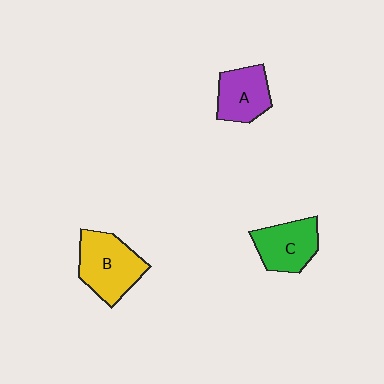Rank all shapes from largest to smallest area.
From largest to smallest: B (yellow), C (green), A (purple).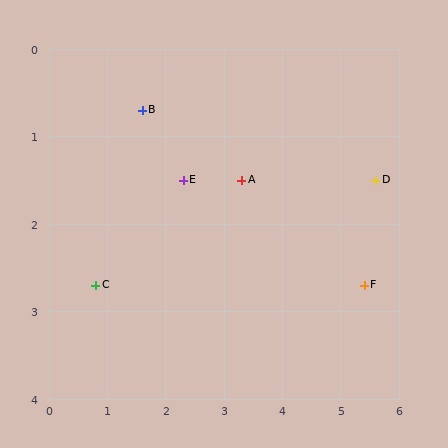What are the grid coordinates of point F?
Point F is at approximately (5.4, 2.7).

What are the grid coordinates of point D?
Point D is at approximately (5.6, 1.5).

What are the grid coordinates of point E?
Point E is at approximately (2.3, 1.5).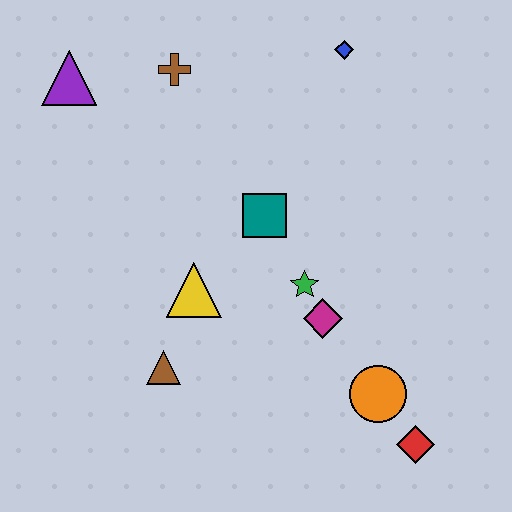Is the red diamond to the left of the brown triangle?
No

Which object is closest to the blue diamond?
The brown cross is closest to the blue diamond.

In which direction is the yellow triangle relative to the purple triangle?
The yellow triangle is below the purple triangle.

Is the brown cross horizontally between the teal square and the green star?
No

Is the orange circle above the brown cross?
No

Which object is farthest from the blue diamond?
The red diamond is farthest from the blue diamond.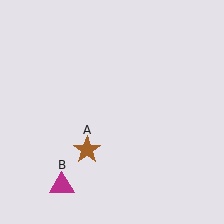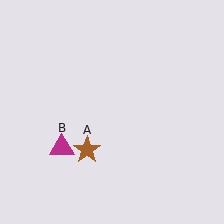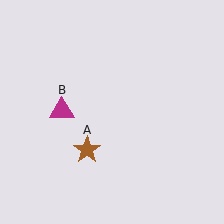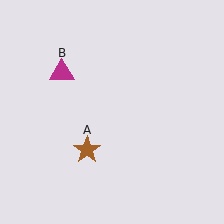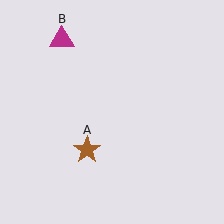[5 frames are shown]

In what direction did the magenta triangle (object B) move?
The magenta triangle (object B) moved up.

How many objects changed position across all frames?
1 object changed position: magenta triangle (object B).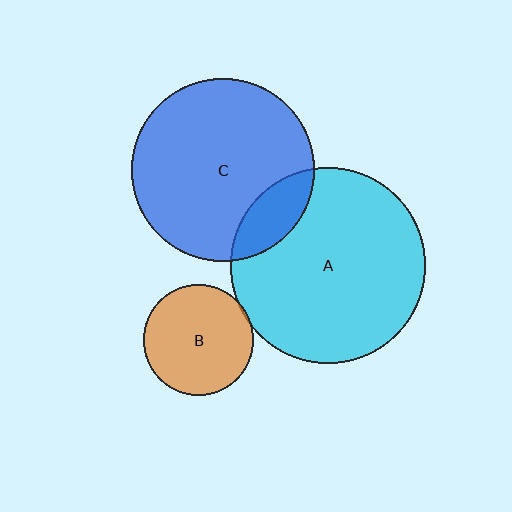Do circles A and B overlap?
Yes.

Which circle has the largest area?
Circle A (cyan).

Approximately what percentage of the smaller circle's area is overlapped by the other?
Approximately 5%.